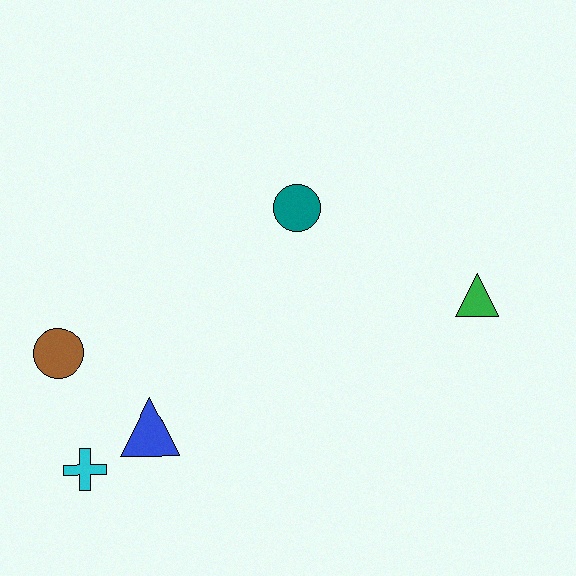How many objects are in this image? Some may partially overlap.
There are 5 objects.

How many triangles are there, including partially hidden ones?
There are 2 triangles.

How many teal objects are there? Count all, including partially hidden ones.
There is 1 teal object.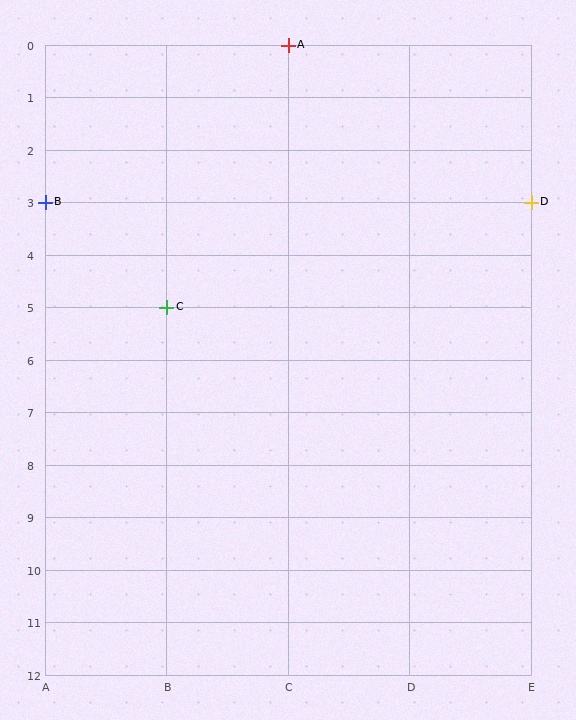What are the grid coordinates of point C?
Point C is at grid coordinates (B, 5).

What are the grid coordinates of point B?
Point B is at grid coordinates (A, 3).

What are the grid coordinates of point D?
Point D is at grid coordinates (E, 3).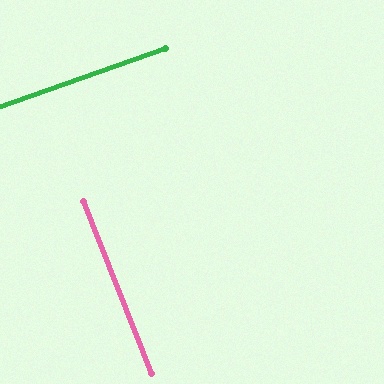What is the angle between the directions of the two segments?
Approximately 88 degrees.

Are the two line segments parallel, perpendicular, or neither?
Perpendicular — they meet at approximately 88°.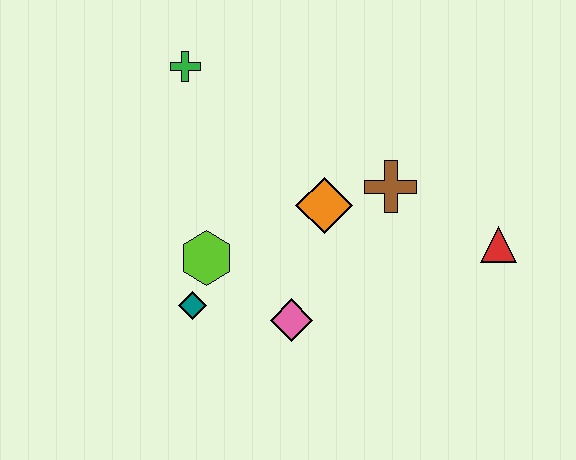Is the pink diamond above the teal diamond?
No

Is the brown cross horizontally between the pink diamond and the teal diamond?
No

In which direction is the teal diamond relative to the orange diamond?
The teal diamond is to the left of the orange diamond.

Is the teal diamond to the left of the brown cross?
Yes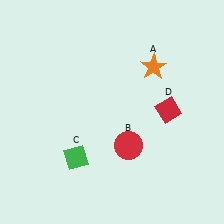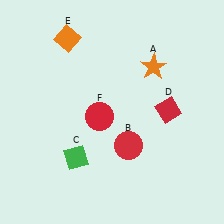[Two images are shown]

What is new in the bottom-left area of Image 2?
A red circle (F) was added in the bottom-left area of Image 2.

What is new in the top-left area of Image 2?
An orange diamond (E) was added in the top-left area of Image 2.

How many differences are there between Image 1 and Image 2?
There are 2 differences between the two images.